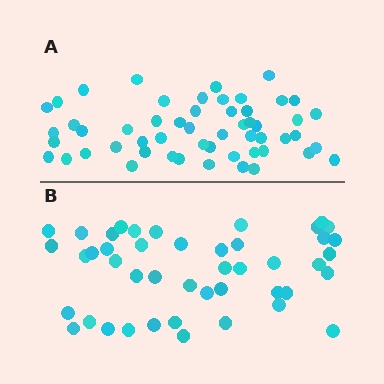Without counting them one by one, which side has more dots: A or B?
Region A (the top region) has more dots.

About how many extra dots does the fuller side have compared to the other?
Region A has roughly 8 or so more dots than region B.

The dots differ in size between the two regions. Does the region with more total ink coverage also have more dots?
No. Region B has more total ink coverage because its dots are larger, but region A actually contains more individual dots. Total area can be misleading — the number of items is what matters here.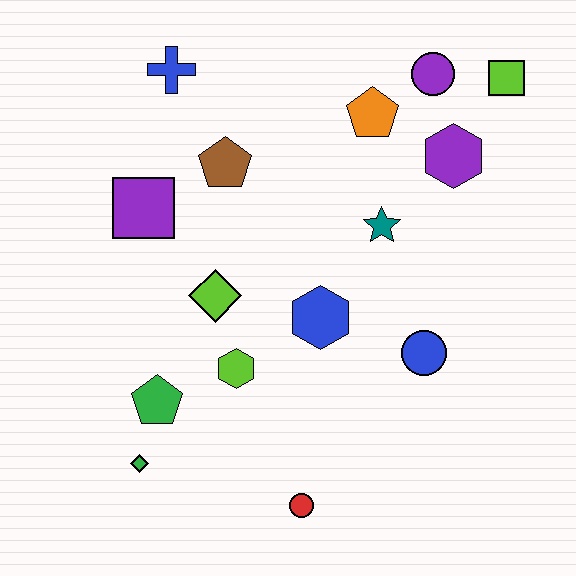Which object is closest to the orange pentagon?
The purple circle is closest to the orange pentagon.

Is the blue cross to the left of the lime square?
Yes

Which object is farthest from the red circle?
The lime square is farthest from the red circle.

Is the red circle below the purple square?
Yes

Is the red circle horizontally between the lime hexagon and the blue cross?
No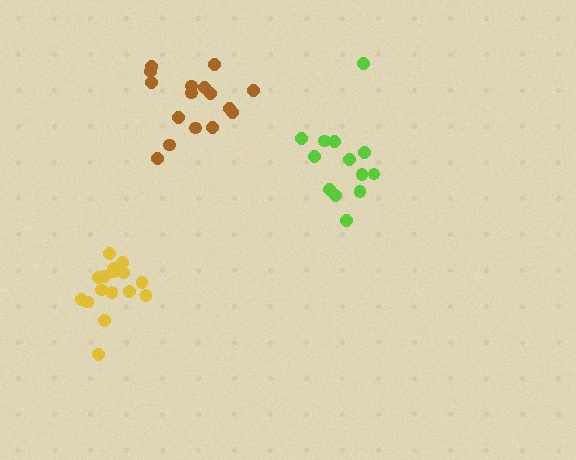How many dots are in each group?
Group 1: 13 dots, Group 2: 16 dots, Group 3: 16 dots (45 total).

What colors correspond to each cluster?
The clusters are colored: lime, yellow, brown.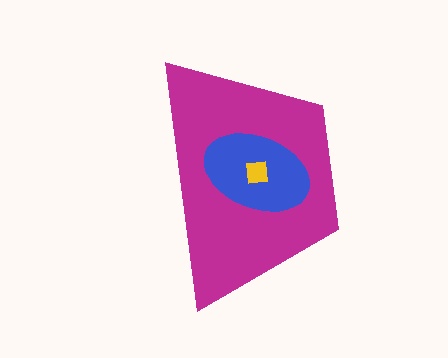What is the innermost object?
The yellow square.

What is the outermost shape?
The magenta trapezoid.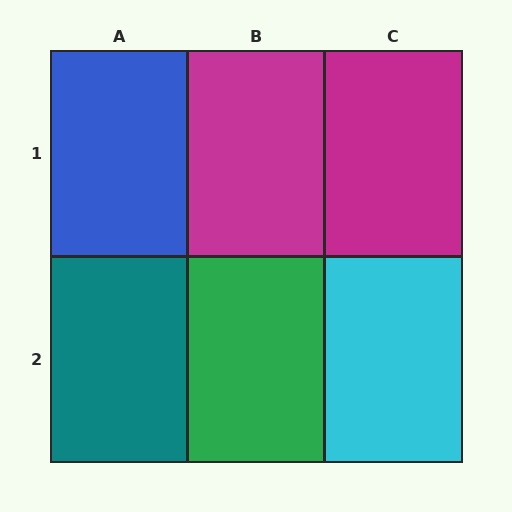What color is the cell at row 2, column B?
Green.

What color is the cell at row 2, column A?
Teal.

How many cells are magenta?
2 cells are magenta.